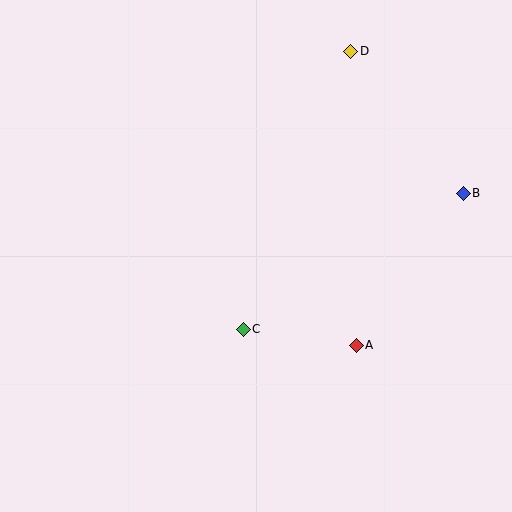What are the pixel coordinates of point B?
Point B is at (463, 193).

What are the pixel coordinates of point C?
Point C is at (243, 329).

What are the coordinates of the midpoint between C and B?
The midpoint between C and B is at (353, 261).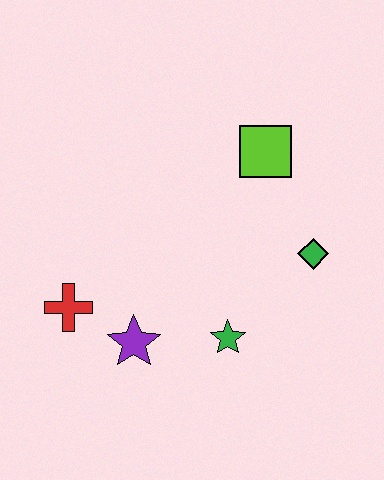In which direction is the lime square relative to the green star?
The lime square is above the green star.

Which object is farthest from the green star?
The lime square is farthest from the green star.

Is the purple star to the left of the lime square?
Yes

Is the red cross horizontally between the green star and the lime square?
No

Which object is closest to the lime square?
The green diamond is closest to the lime square.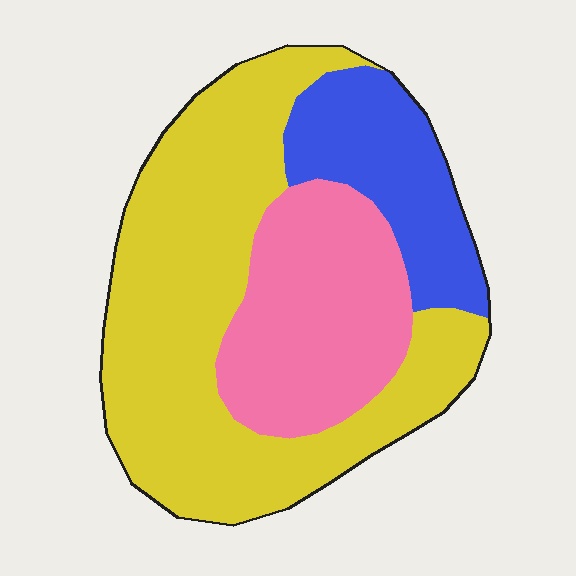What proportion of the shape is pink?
Pink covers about 25% of the shape.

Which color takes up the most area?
Yellow, at roughly 55%.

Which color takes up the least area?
Blue, at roughly 20%.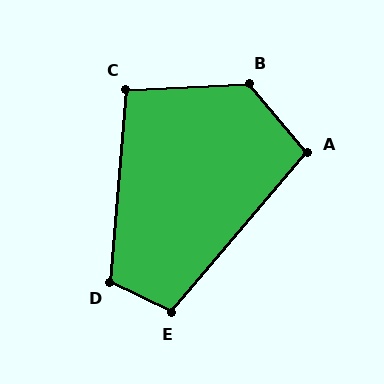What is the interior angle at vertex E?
Approximately 104 degrees (obtuse).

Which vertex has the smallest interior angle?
C, at approximately 97 degrees.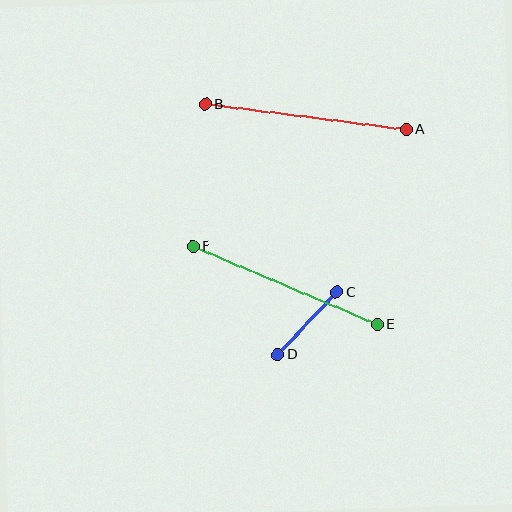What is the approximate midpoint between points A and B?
The midpoint is at approximately (306, 117) pixels.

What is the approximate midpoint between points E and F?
The midpoint is at approximately (285, 285) pixels.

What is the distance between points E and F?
The distance is approximately 201 pixels.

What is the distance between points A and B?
The distance is approximately 203 pixels.